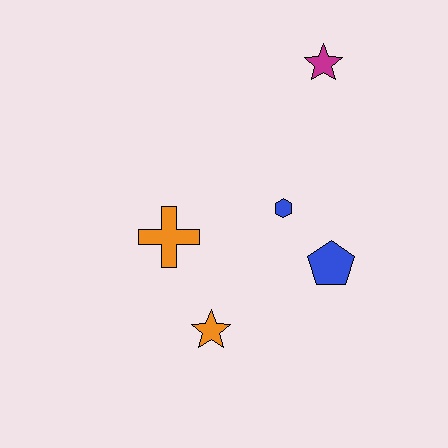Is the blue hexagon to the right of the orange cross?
Yes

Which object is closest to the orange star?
The orange cross is closest to the orange star.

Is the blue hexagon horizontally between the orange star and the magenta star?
Yes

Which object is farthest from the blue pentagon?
The magenta star is farthest from the blue pentagon.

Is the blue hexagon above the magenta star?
No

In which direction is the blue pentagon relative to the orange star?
The blue pentagon is to the right of the orange star.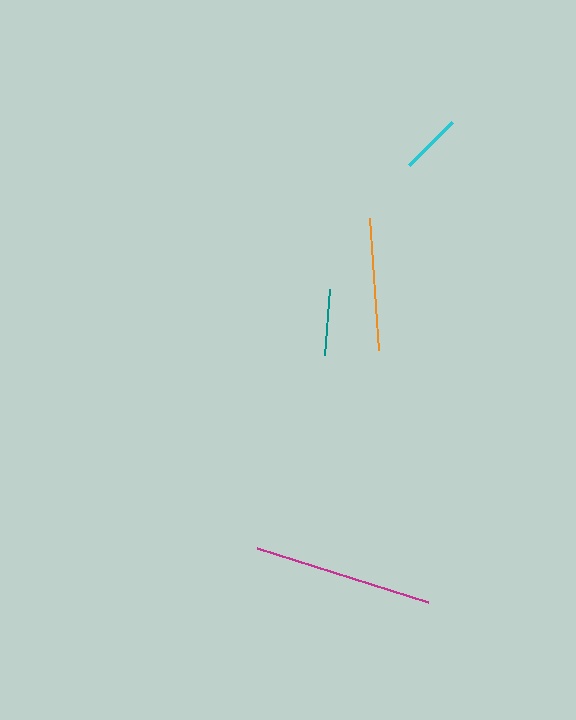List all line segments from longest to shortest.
From longest to shortest: magenta, orange, teal, cyan.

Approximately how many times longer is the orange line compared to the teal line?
The orange line is approximately 2.0 times the length of the teal line.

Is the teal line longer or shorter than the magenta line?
The magenta line is longer than the teal line.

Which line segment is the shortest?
The cyan line is the shortest at approximately 60 pixels.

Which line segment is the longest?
The magenta line is the longest at approximately 180 pixels.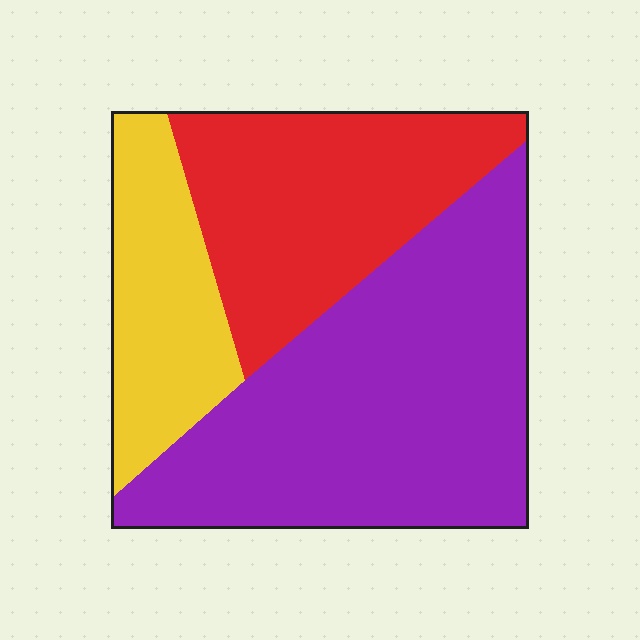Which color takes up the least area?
Yellow, at roughly 20%.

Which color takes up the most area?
Purple, at roughly 50%.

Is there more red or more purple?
Purple.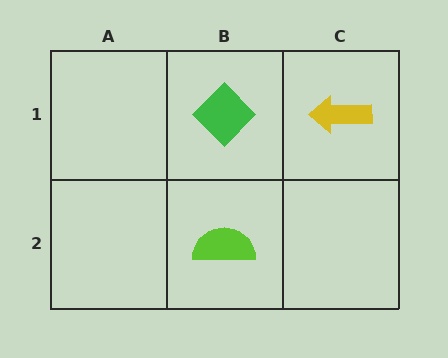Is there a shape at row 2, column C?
No, that cell is empty.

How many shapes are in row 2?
1 shape.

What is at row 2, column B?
A lime semicircle.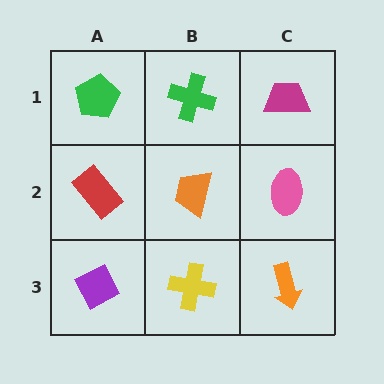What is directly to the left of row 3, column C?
A yellow cross.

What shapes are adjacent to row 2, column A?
A green pentagon (row 1, column A), a purple diamond (row 3, column A), an orange trapezoid (row 2, column B).